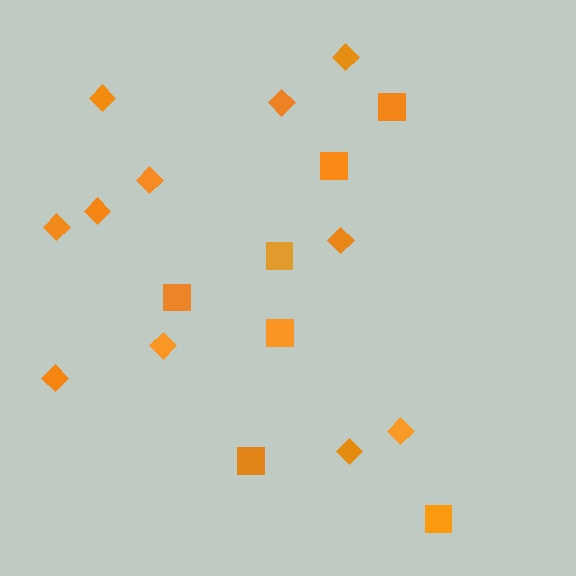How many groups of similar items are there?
There are 2 groups: one group of squares (7) and one group of diamonds (11).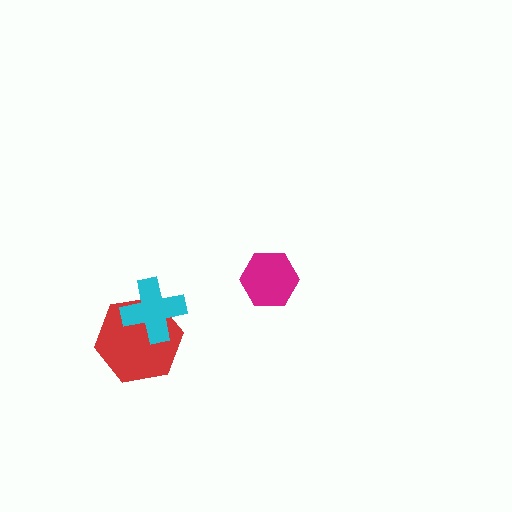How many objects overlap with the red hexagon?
1 object overlaps with the red hexagon.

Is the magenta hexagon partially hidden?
No, no other shape covers it.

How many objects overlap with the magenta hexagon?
0 objects overlap with the magenta hexagon.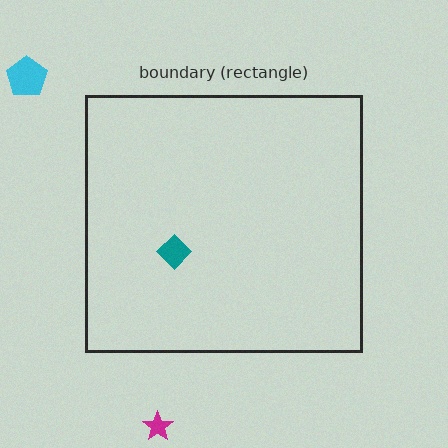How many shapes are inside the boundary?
1 inside, 2 outside.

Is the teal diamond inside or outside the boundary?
Inside.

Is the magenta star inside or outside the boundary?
Outside.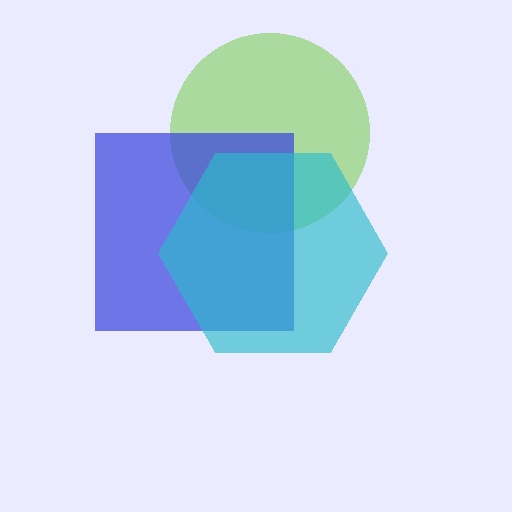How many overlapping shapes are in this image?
There are 3 overlapping shapes in the image.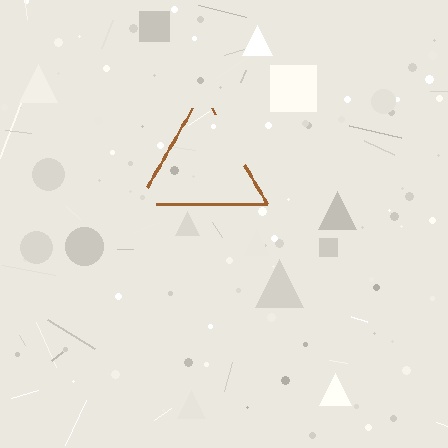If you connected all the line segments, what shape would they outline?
They would outline a triangle.